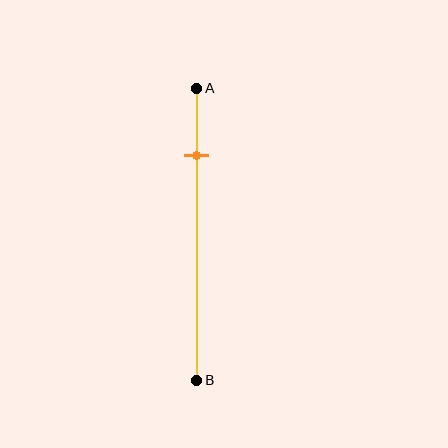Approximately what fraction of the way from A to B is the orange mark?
The orange mark is approximately 25% of the way from A to B.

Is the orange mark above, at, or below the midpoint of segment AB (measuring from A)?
The orange mark is above the midpoint of segment AB.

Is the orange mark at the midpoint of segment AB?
No, the mark is at about 25% from A, not at the 50% midpoint.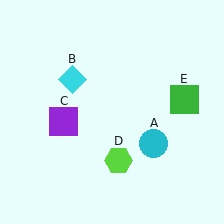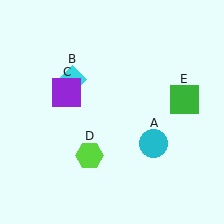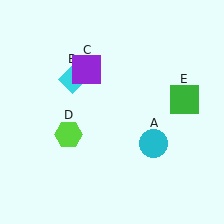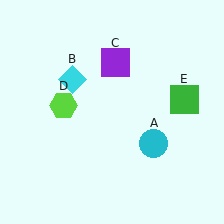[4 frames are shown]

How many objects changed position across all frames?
2 objects changed position: purple square (object C), lime hexagon (object D).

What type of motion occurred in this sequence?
The purple square (object C), lime hexagon (object D) rotated clockwise around the center of the scene.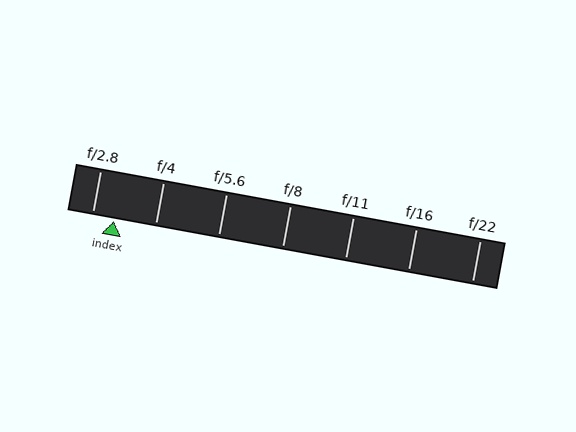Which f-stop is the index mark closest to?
The index mark is closest to f/2.8.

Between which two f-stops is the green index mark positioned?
The index mark is between f/2.8 and f/4.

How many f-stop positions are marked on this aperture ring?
There are 7 f-stop positions marked.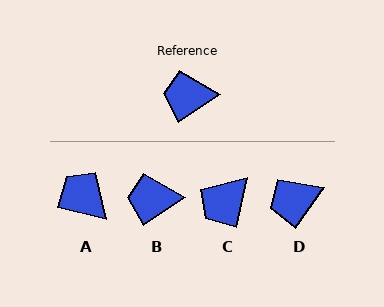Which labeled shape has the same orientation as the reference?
B.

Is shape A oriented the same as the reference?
No, it is off by about 47 degrees.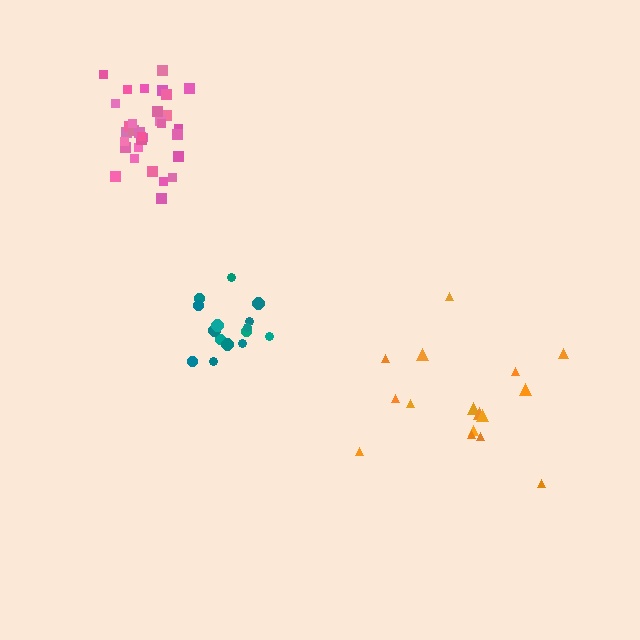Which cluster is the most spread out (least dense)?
Orange.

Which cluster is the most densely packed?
Pink.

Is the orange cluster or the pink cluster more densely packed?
Pink.